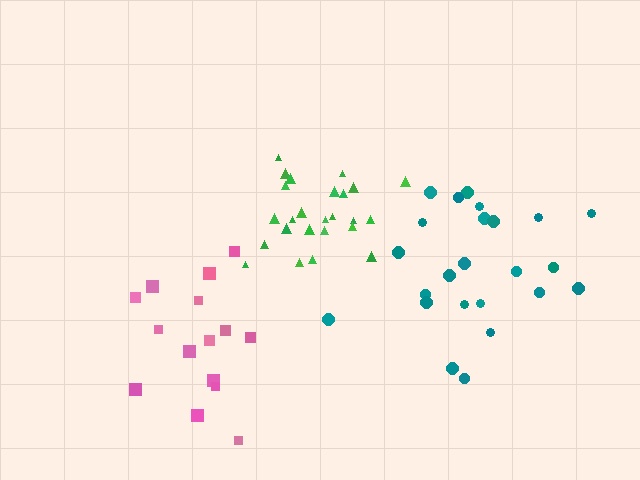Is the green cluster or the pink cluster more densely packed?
Green.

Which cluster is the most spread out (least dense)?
Pink.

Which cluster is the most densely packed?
Green.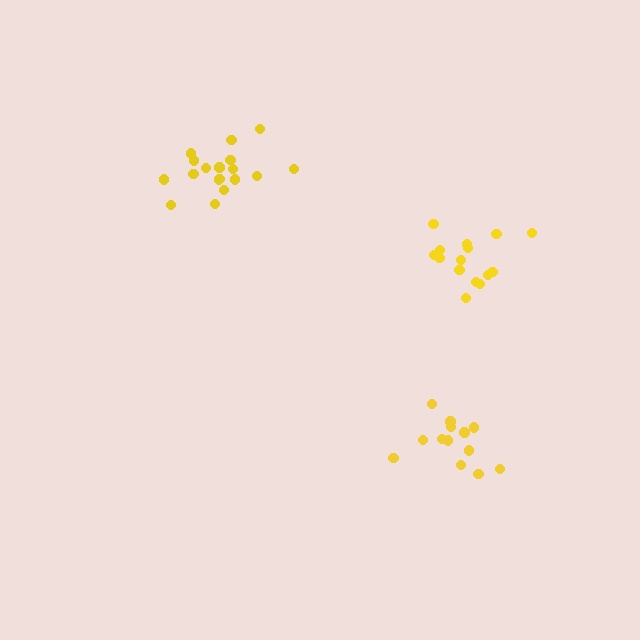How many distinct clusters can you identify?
There are 3 distinct clusters.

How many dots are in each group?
Group 1: 18 dots, Group 2: 14 dots, Group 3: 15 dots (47 total).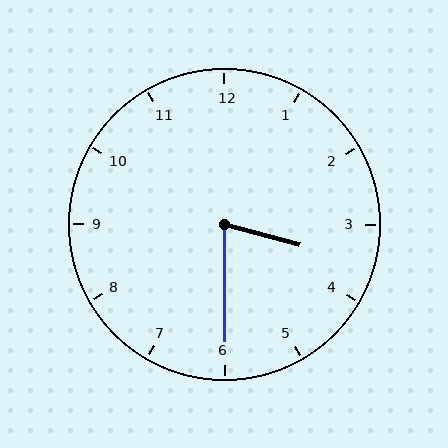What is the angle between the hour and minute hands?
Approximately 75 degrees.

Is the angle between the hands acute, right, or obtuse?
It is acute.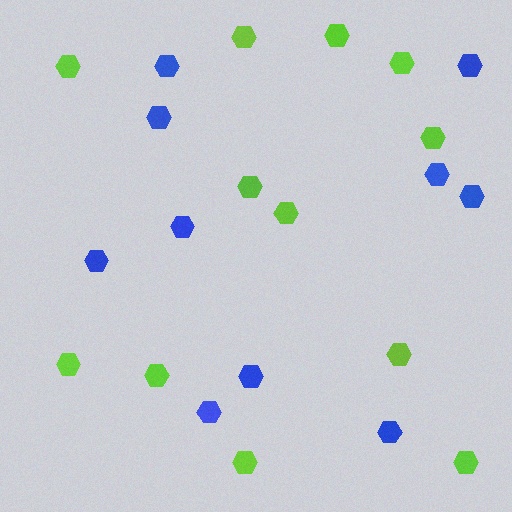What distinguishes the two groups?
There are 2 groups: one group of blue hexagons (10) and one group of lime hexagons (12).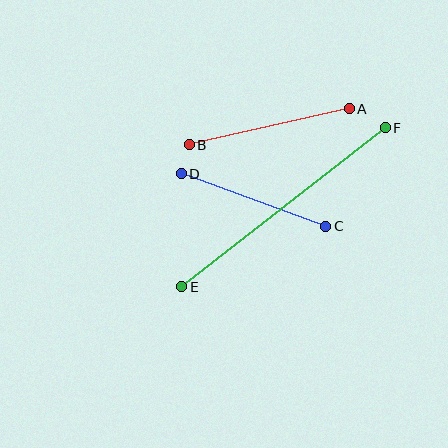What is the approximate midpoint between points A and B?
The midpoint is at approximately (269, 127) pixels.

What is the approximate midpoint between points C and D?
The midpoint is at approximately (253, 200) pixels.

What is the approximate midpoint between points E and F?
The midpoint is at approximately (283, 207) pixels.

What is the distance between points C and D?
The distance is approximately 154 pixels.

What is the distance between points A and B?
The distance is approximately 164 pixels.